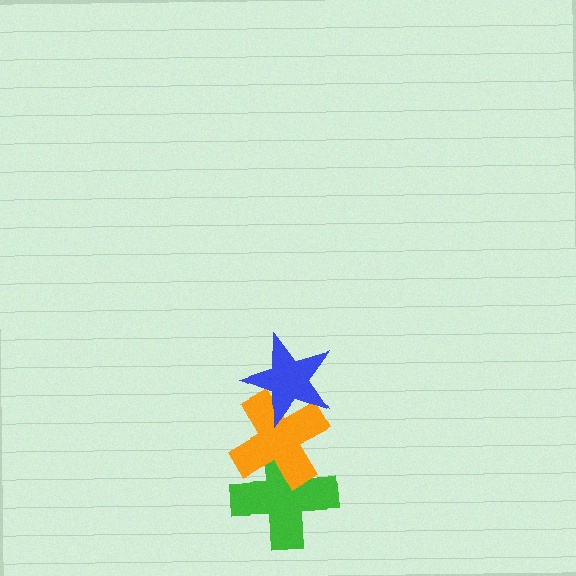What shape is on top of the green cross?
The orange cross is on top of the green cross.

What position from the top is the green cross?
The green cross is 3rd from the top.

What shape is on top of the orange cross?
The blue star is on top of the orange cross.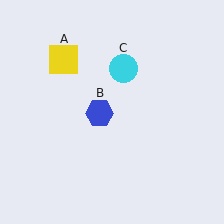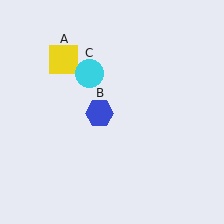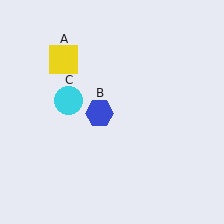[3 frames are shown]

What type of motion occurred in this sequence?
The cyan circle (object C) rotated counterclockwise around the center of the scene.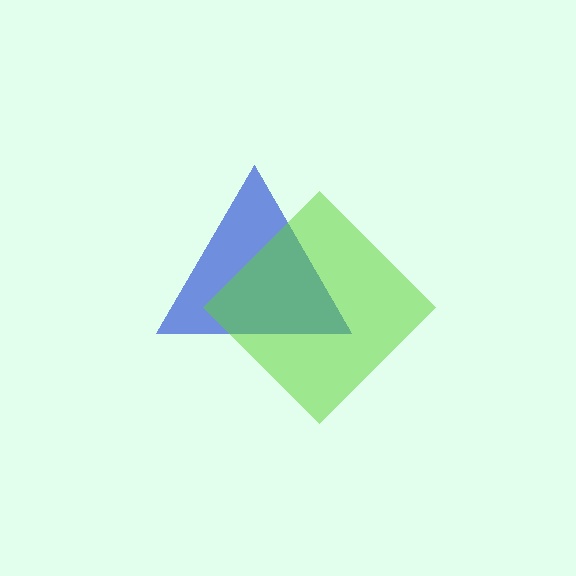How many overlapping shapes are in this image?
There are 2 overlapping shapes in the image.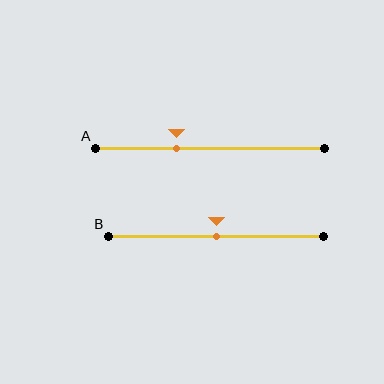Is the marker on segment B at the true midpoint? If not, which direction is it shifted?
Yes, the marker on segment B is at the true midpoint.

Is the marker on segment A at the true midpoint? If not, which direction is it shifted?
No, the marker on segment A is shifted to the left by about 15% of the segment length.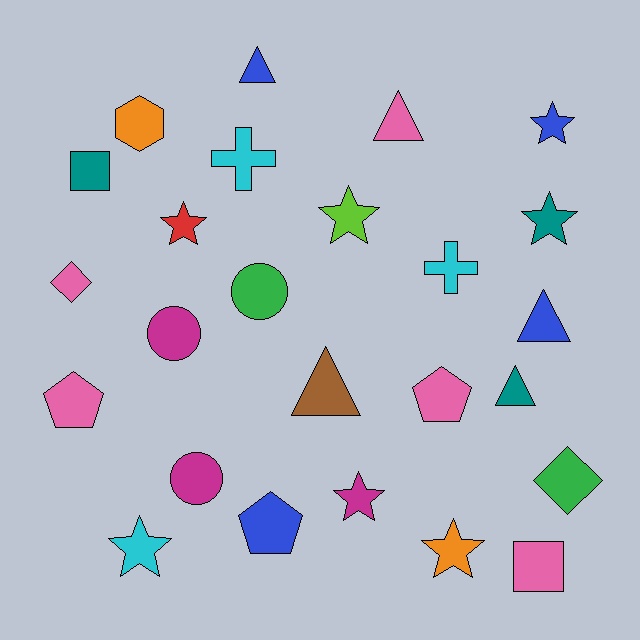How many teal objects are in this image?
There are 3 teal objects.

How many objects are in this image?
There are 25 objects.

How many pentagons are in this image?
There are 3 pentagons.